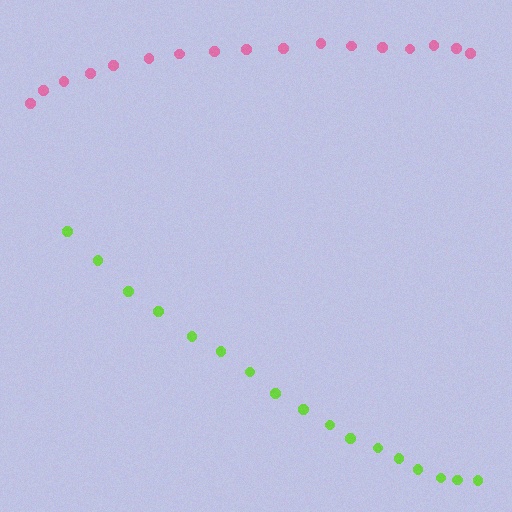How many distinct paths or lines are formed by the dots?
There are 2 distinct paths.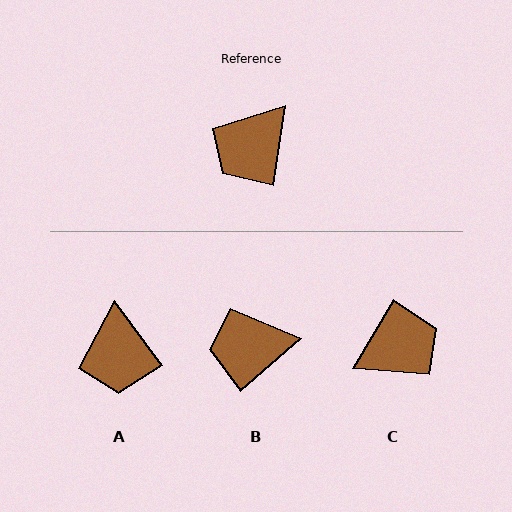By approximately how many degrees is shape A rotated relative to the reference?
Approximately 45 degrees counter-clockwise.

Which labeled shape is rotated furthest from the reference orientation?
C, about 158 degrees away.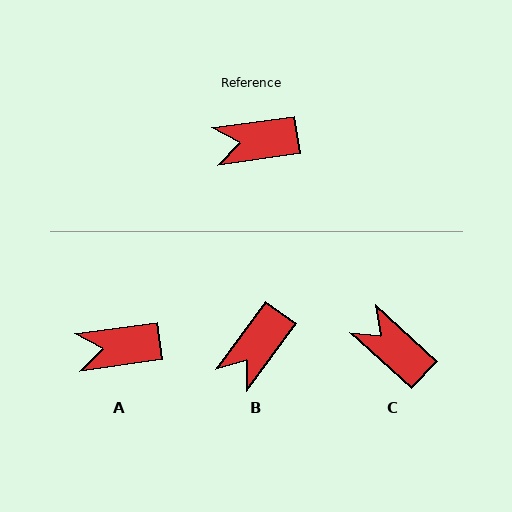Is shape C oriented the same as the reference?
No, it is off by about 51 degrees.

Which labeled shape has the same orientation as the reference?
A.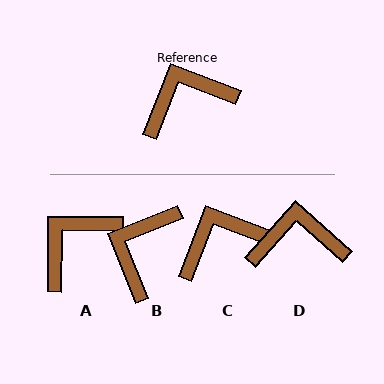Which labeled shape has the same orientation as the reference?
C.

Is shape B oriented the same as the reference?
No, it is off by about 43 degrees.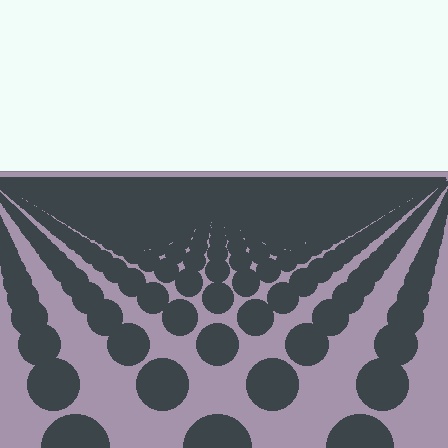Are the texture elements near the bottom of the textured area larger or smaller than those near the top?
Larger. Near the bottom, elements are closer to the viewer and appear at a bigger on-screen size.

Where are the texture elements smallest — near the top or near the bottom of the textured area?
Near the top.